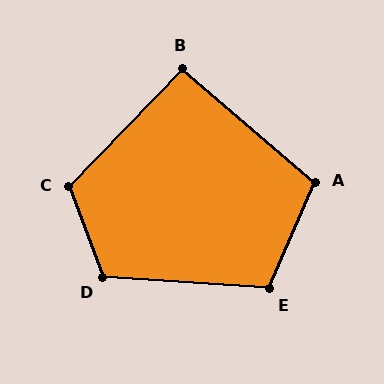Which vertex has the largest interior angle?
C, at approximately 115 degrees.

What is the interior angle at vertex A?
Approximately 107 degrees (obtuse).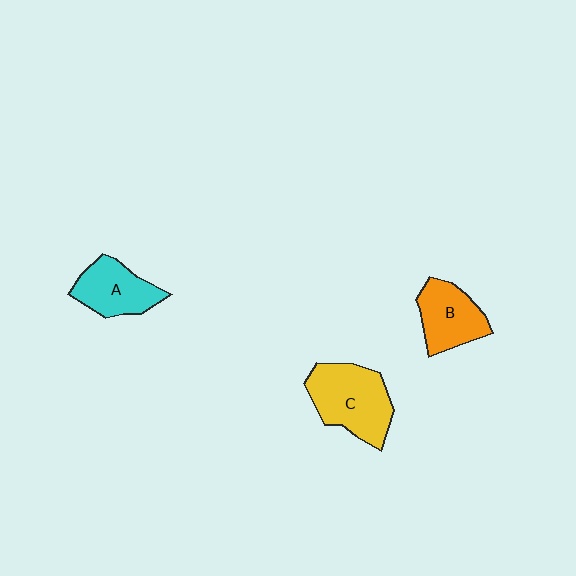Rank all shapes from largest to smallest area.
From largest to smallest: C (yellow), B (orange), A (cyan).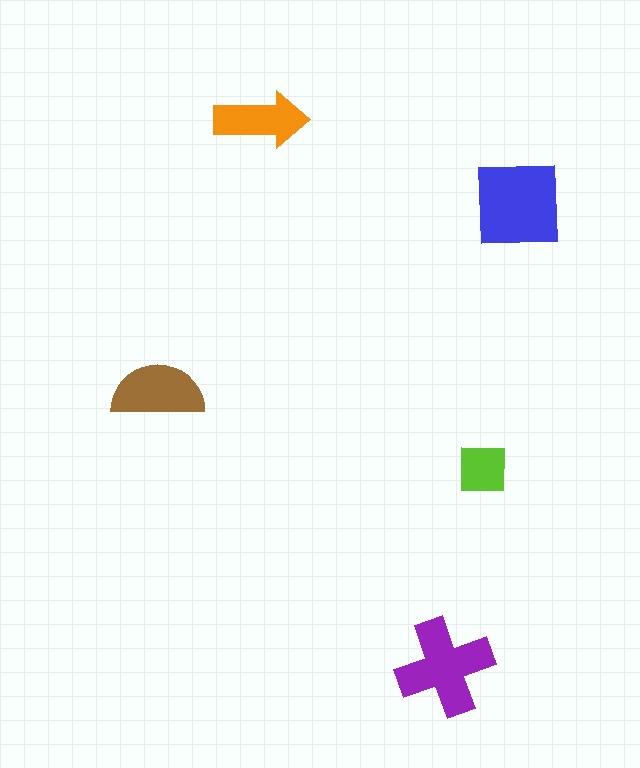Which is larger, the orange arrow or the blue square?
The blue square.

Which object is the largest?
The blue square.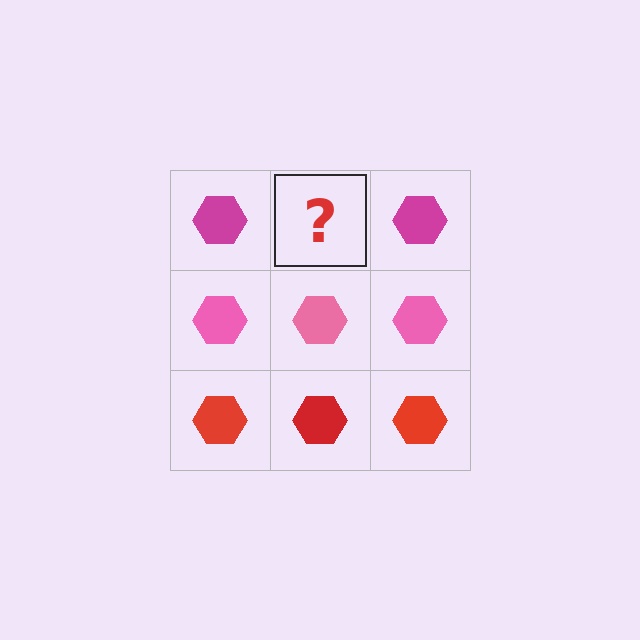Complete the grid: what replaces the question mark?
The question mark should be replaced with a magenta hexagon.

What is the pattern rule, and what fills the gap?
The rule is that each row has a consistent color. The gap should be filled with a magenta hexagon.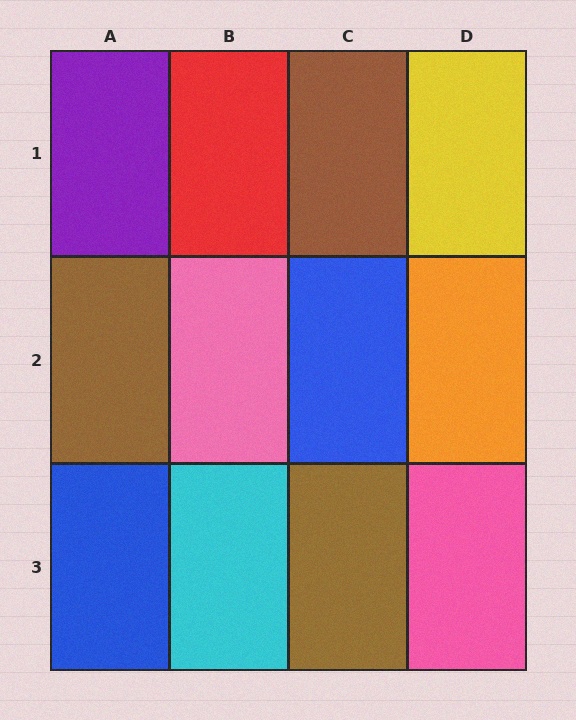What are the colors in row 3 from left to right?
Blue, cyan, brown, pink.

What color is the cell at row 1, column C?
Brown.